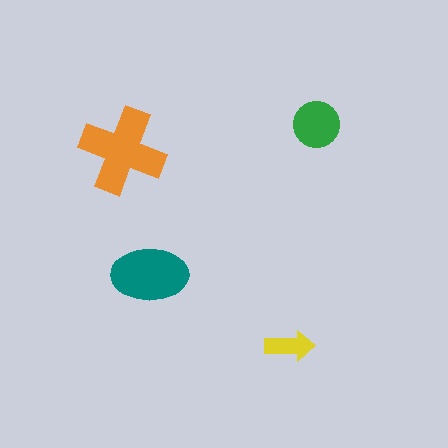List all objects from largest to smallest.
The orange cross, the teal ellipse, the green circle, the yellow arrow.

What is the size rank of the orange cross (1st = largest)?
1st.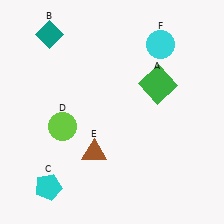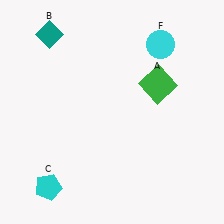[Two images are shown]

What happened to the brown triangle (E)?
The brown triangle (E) was removed in Image 2. It was in the bottom-left area of Image 1.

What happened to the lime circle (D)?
The lime circle (D) was removed in Image 2. It was in the bottom-left area of Image 1.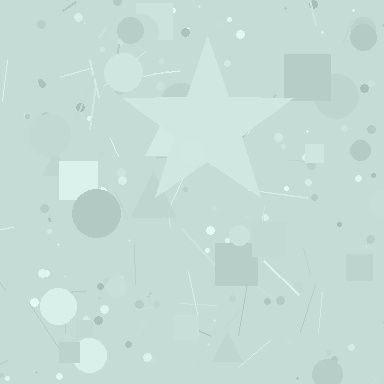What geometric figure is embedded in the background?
A star is embedded in the background.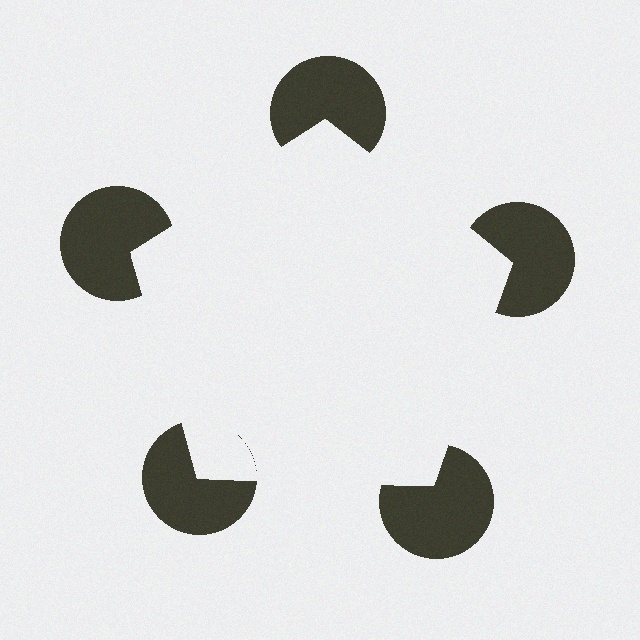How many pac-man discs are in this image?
There are 5 — one at each vertex of the illusory pentagon.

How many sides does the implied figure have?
5 sides.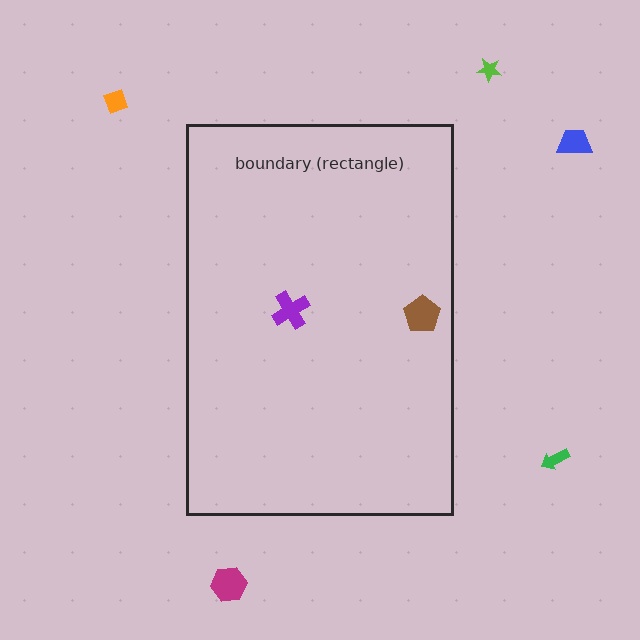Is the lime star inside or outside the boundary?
Outside.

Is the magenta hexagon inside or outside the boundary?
Outside.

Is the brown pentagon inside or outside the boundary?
Inside.